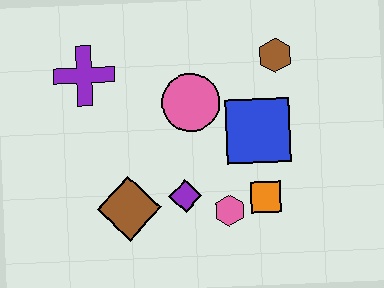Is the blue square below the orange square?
No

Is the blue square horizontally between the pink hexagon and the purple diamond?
No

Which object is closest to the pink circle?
The blue square is closest to the pink circle.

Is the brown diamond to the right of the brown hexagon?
No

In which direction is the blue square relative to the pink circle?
The blue square is to the right of the pink circle.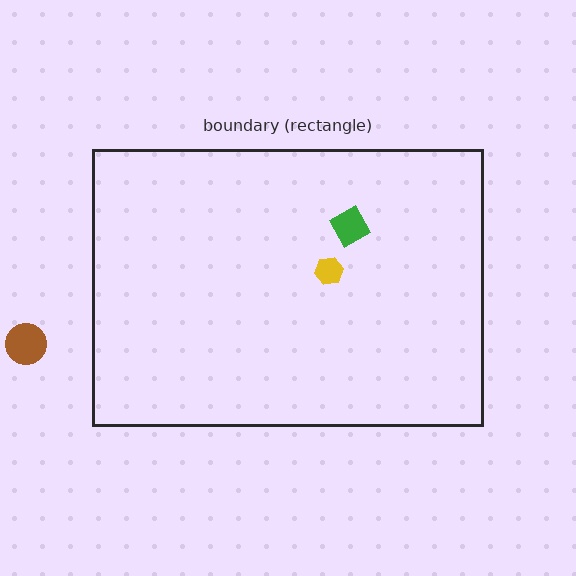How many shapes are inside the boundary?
2 inside, 1 outside.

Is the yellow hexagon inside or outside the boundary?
Inside.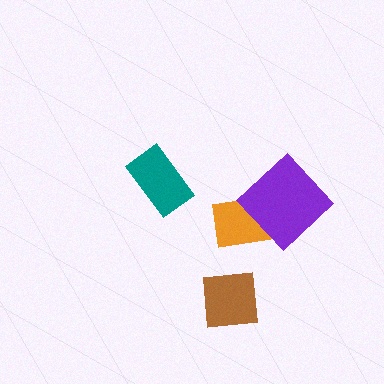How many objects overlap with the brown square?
0 objects overlap with the brown square.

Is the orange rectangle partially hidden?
Yes, it is partially covered by another shape.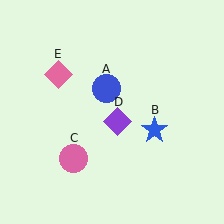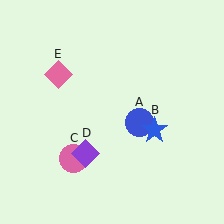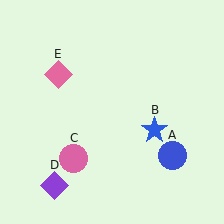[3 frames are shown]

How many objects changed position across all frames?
2 objects changed position: blue circle (object A), purple diamond (object D).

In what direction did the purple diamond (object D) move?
The purple diamond (object D) moved down and to the left.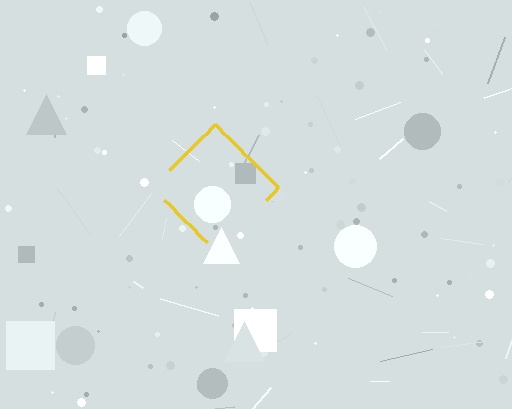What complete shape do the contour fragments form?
The contour fragments form a diamond.